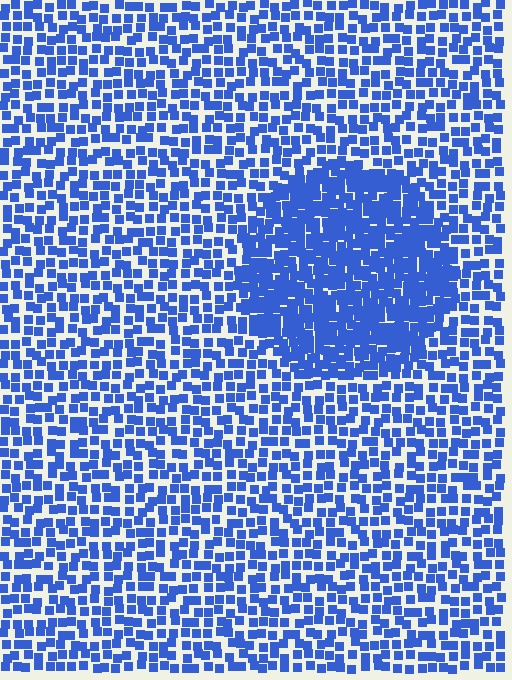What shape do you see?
I see a circle.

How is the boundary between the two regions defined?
The boundary is defined by a change in element density (approximately 1.9x ratio). All elements are the same color, size, and shape.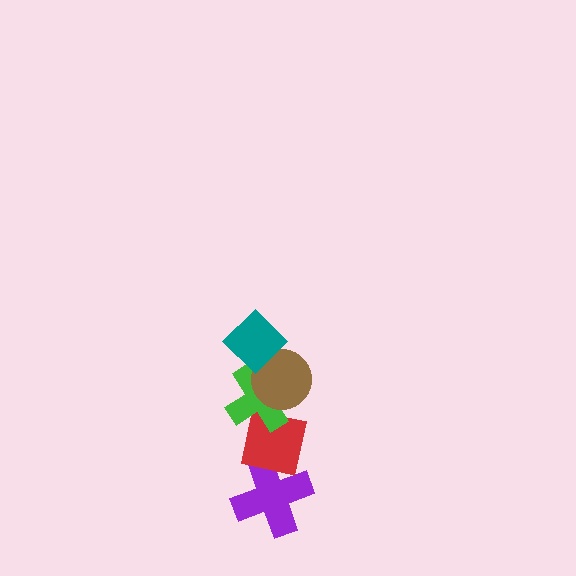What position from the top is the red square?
The red square is 4th from the top.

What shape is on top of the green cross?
The brown circle is on top of the green cross.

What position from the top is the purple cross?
The purple cross is 5th from the top.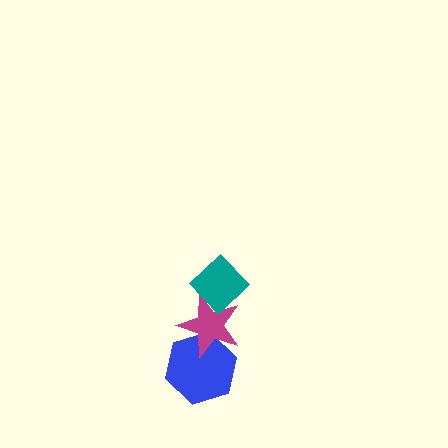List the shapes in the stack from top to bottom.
From top to bottom: the teal diamond, the magenta star, the blue hexagon.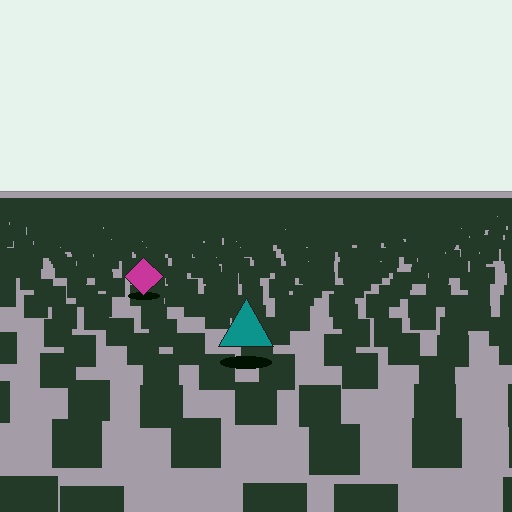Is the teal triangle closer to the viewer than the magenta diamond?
Yes. The teal triangle is closer — you can tell from the texture gradient: the ground texture is coarser near it.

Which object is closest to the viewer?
The teal triangle is closest. The texture marks near it are larger and more spread out.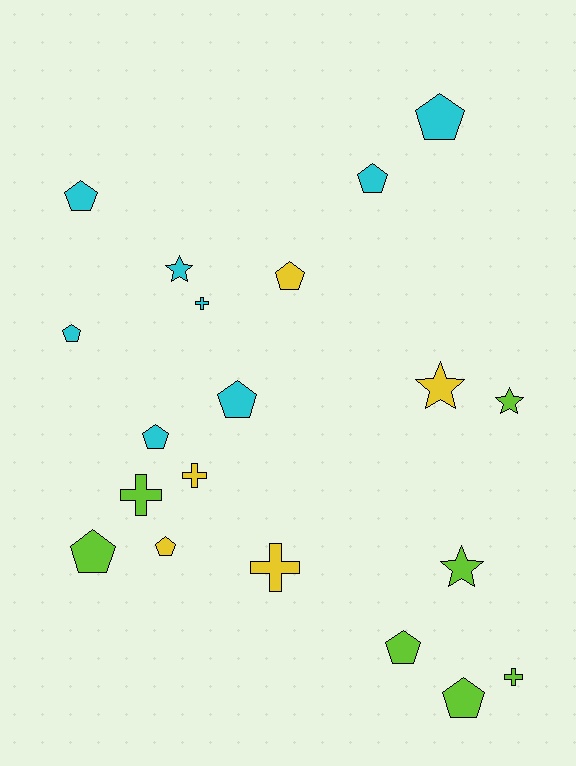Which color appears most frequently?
Cyan, with 8 objects.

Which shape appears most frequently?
Pentagon, with 11 objects.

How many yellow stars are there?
There is 1 yellow star.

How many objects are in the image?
There are 20 objects.